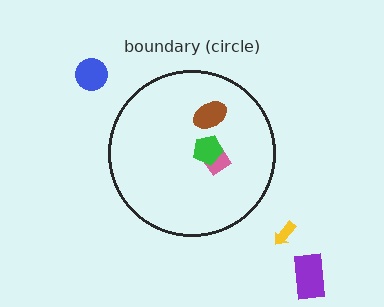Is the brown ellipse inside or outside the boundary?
Inside.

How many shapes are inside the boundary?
3 inside, 3 outside.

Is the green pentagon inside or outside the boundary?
Inside.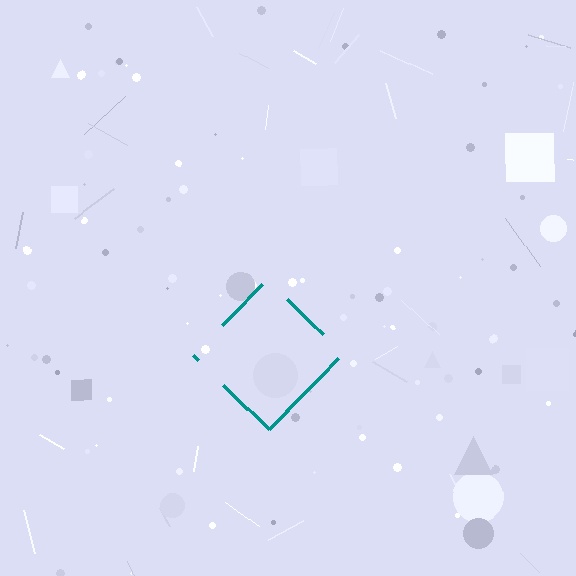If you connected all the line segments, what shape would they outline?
They would outline a diamond.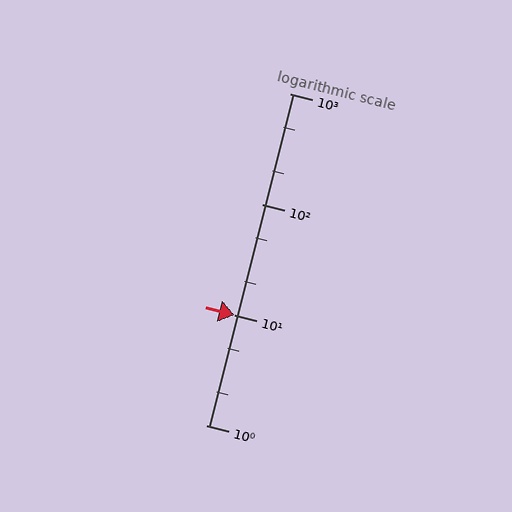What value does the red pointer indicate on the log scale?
The pointer indicates approximately 10.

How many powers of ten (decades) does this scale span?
The scale spans 3 decades, from 1 to 1000.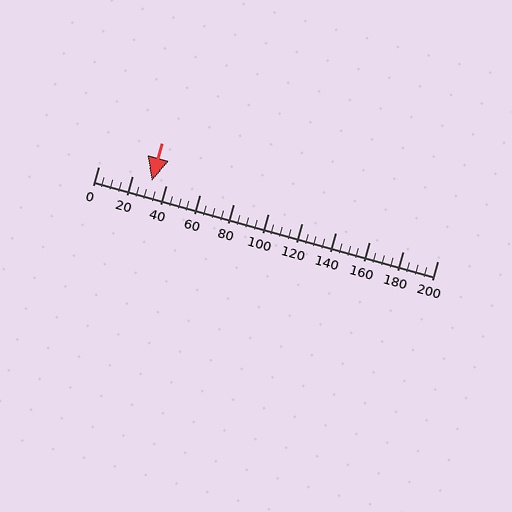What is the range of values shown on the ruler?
The ruler shows values from 0 to 200.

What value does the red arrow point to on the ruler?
The red arrow points to approximately 31.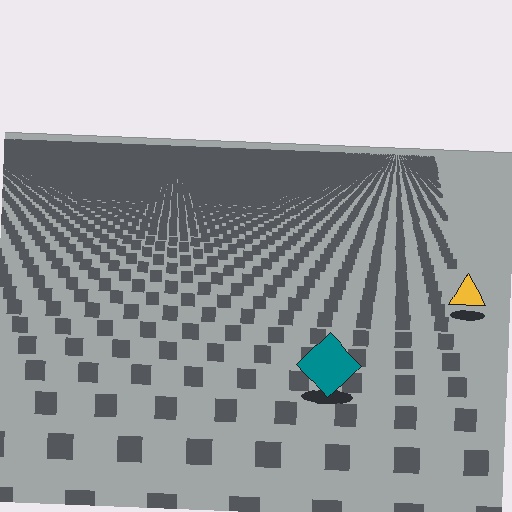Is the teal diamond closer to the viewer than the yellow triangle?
Yes. The teal diamond is closer — you can tell from the texture gradient: the ground texture is coarser near it.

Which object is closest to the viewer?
The teal diamond is closest. The texture marks near it are larger and more spread out.